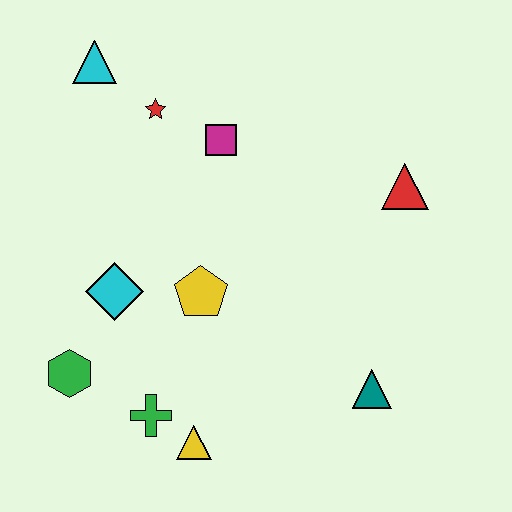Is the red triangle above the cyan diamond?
Yes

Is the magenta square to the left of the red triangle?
Yes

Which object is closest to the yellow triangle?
The green cross is closest to the yellow triangle.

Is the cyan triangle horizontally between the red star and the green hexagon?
Yes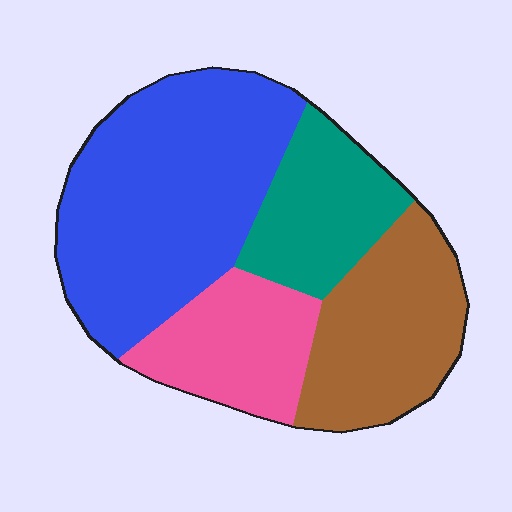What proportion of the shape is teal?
Teal takes up about one sixth (1/6) of the shape.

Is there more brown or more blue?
Blue.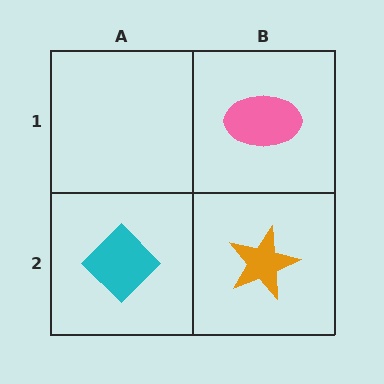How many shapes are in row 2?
2 shapes.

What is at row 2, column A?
A cyan diamond.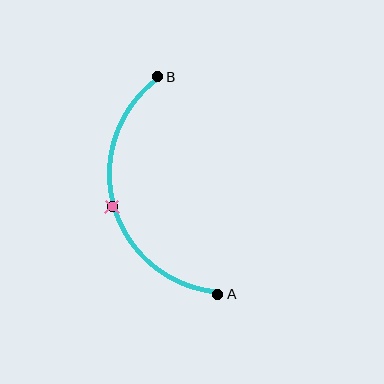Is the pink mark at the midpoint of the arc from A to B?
Yes. The pink mark lies on the arc at equal arc-length from both A and B — it is the arc midpoint.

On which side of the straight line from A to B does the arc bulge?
The arc bulges to the left of the straight line connecting A and B.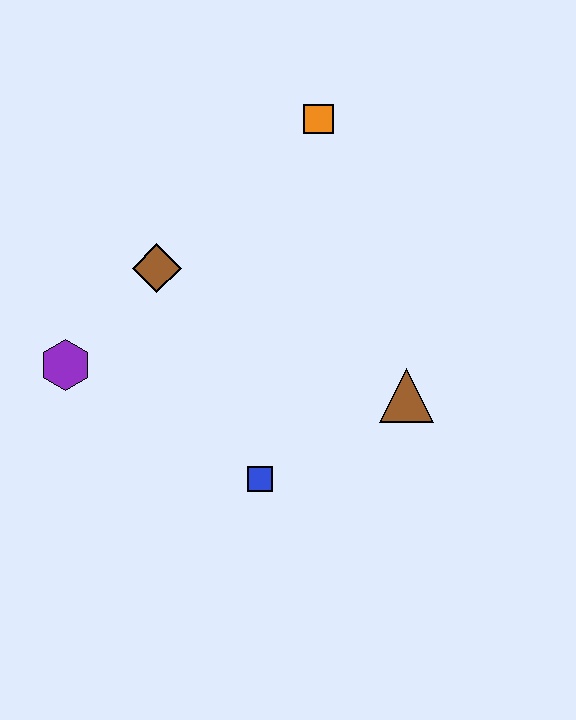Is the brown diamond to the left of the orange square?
Yes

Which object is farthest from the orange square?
The blue square is farthest from the orange square.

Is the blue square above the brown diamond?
No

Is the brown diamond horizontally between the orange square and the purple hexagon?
Yes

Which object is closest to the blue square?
The brown triangle is closest to the blue square.